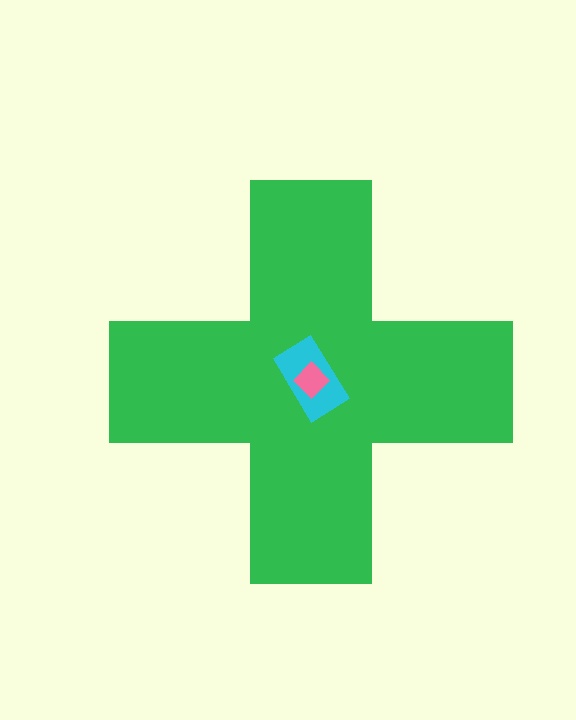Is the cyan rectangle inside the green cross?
Yes.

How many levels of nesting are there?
3.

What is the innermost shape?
The pink diamond.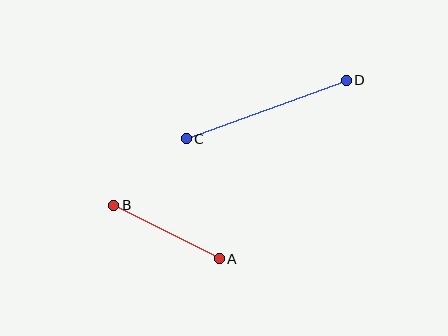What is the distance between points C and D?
The distance is approximately 171 pixels.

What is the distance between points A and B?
The distance is approximately 118 pixels.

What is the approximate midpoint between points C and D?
The midpoint is at approximately (266, 110) pixels.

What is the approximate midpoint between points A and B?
The midpoint is at approximately (167, 232) pixels.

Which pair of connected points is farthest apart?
Points C and D are farthest apart.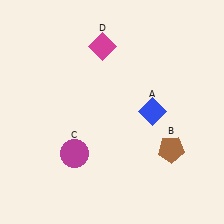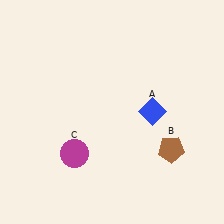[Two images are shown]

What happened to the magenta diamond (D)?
The magenta diamond (D) was removed in Image 2. It was in the top-left area of Image 1.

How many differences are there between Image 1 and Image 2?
There is 1 difference between the two images.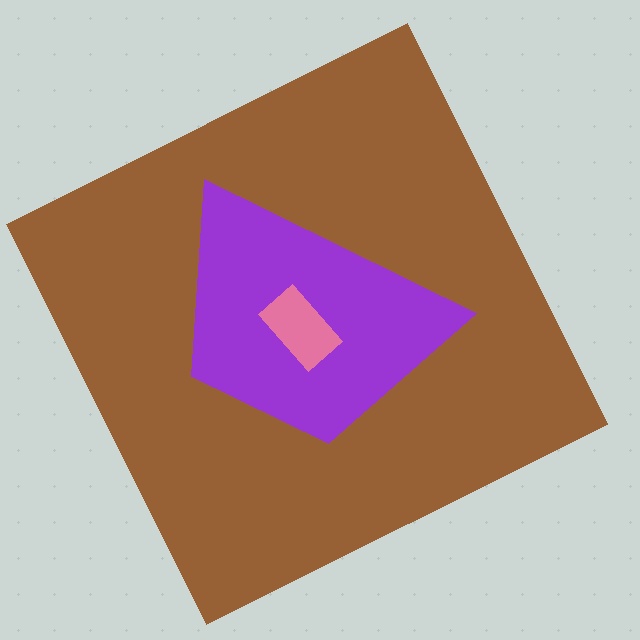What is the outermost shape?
The brown square.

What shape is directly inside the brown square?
The purple trapezoid.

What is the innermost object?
The pink rectangle.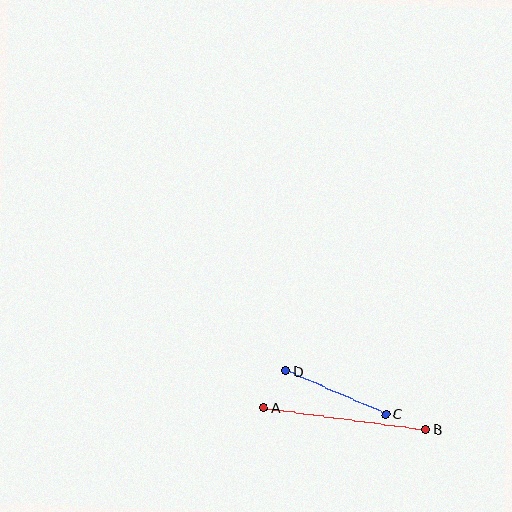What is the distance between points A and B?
The distance is approximately 164 pixels.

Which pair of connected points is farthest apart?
Points A and B are farthest apart.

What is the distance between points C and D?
The distance is approximately 109 pixels.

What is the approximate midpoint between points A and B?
The midpoint is at approximately (345, 418) pixels.